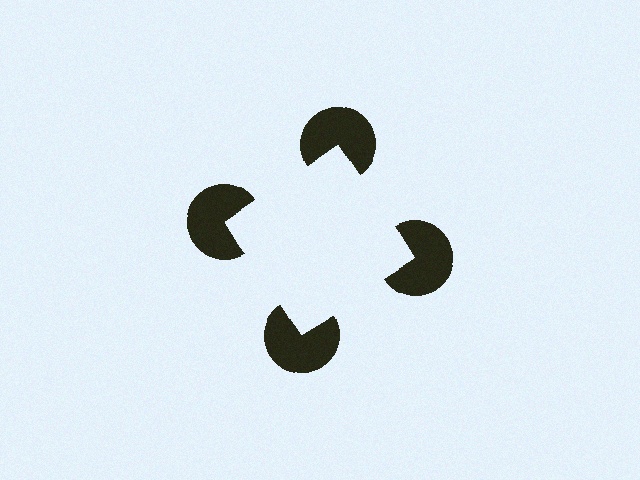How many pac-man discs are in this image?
There are 4 — one at each vertex of the illusory square.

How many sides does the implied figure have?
4 sides.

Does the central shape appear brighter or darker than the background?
It typically appears slightly brighter than the background, even though no actual brightness change is drawn.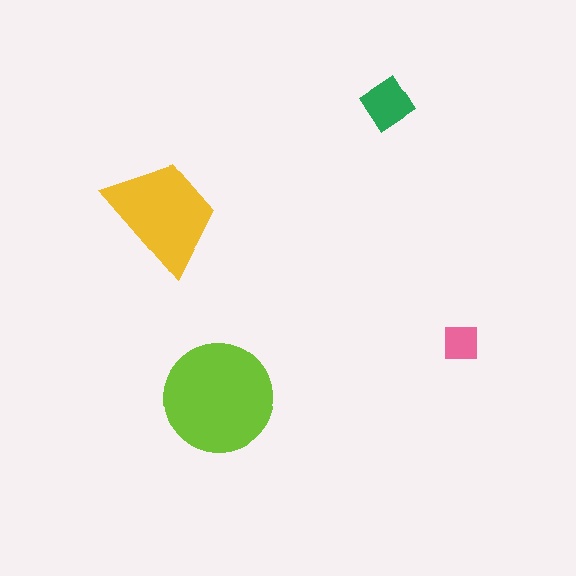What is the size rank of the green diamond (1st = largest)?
3rd.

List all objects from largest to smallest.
The lime circle, the yellow trapezoid, the green diamond, the pink square.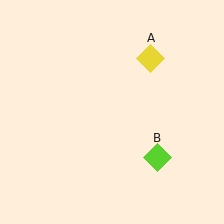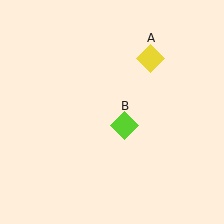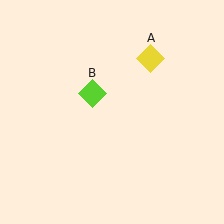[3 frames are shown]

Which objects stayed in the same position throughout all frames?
Yellow diamond (object A) remained stationary.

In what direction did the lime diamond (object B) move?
The lime diamond (object B) moved up and to the left.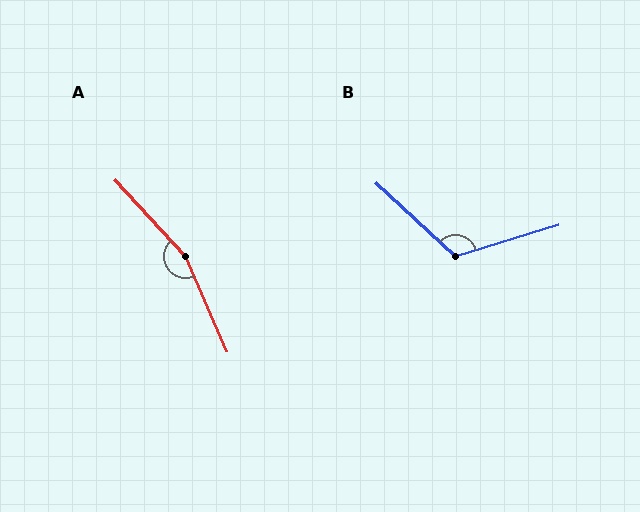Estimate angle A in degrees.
Approximately 161 degrees.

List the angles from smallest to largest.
B (120°), A (161°).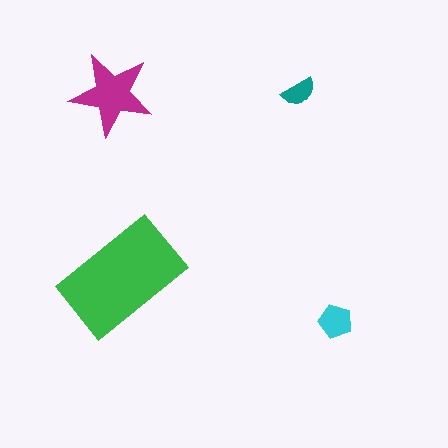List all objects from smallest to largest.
The teal semicircle, the cyan pentagon, the magenta star, the green rectangle.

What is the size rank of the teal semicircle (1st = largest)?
4th.